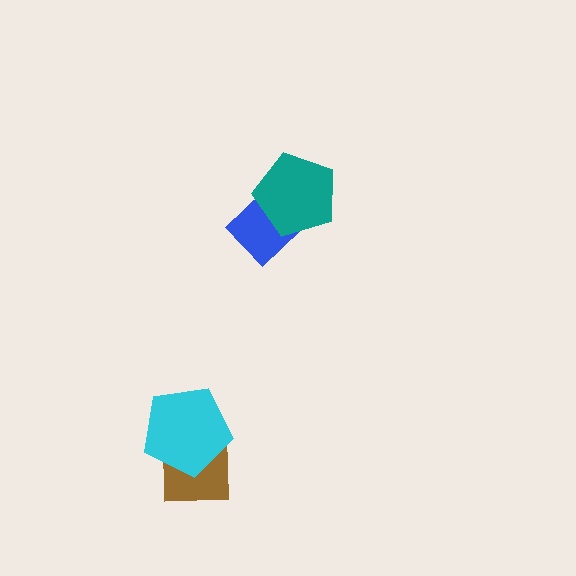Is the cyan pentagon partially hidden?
No, no other shape covers it.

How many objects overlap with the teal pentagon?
1 object overlaps with the teal pentagon.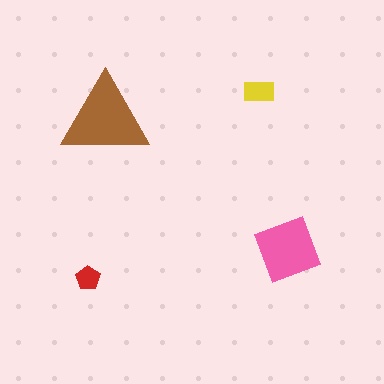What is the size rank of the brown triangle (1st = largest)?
1st.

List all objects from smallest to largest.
The red pentagon, the yellow rectangle, the pink square, the brown triangle.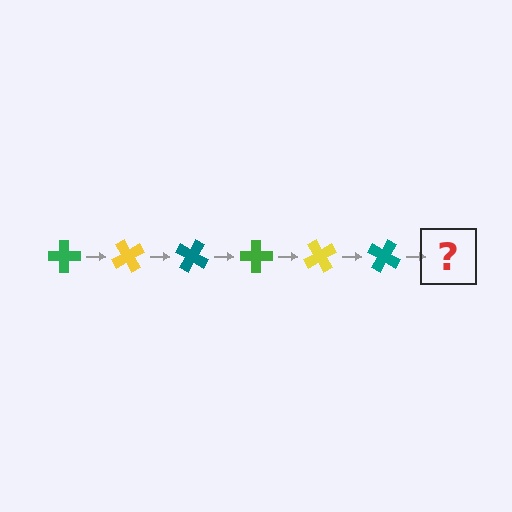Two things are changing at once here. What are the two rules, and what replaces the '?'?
The two rules are that it rotates 60 degrees each step and the color cycles through green, yellow, and teal. The '?' should be a green cross, rotated 360 degrees from the start.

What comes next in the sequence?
The next element should be a green cross, rotated 360 degrees from the start.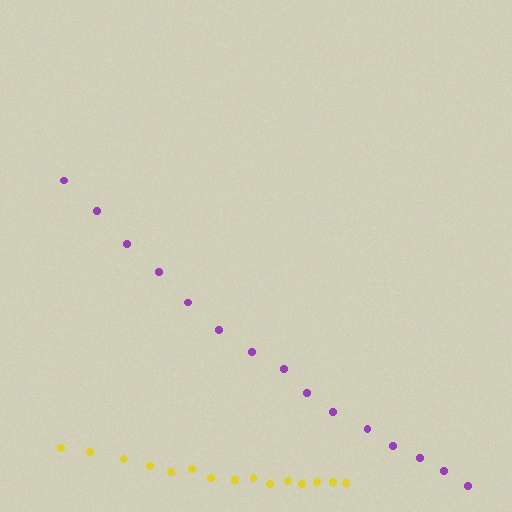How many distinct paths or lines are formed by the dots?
There are 2 distinct paths.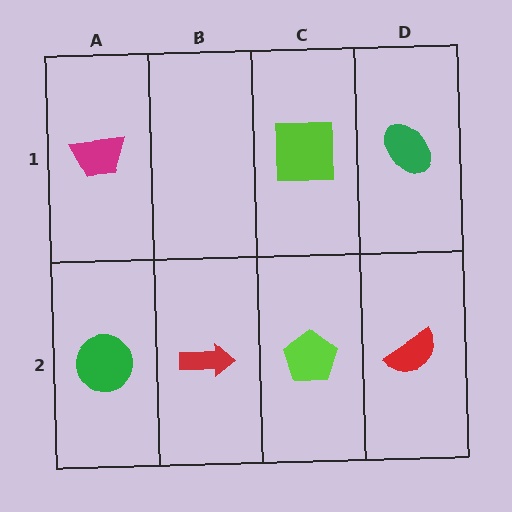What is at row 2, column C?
A lime pentagon.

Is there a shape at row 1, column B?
No, that cell is empty.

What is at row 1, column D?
A green ellipse.